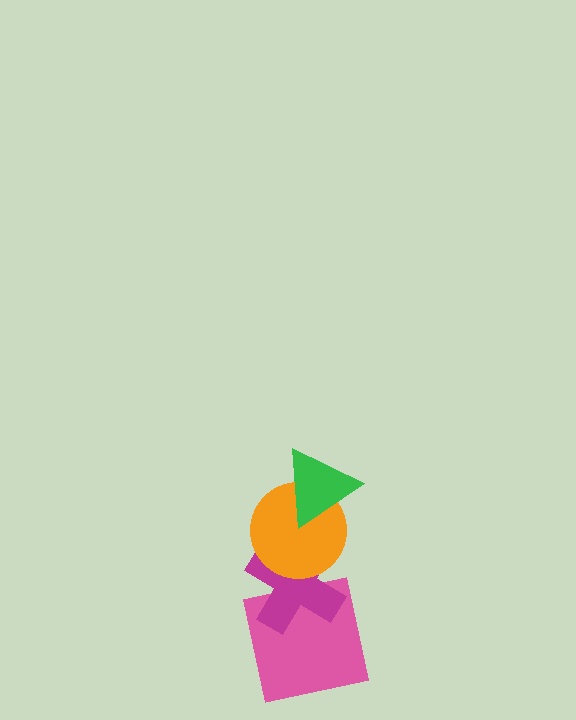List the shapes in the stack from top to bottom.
From top to bottom: the green triangle, the orange circle, the magenta cross, the pink square.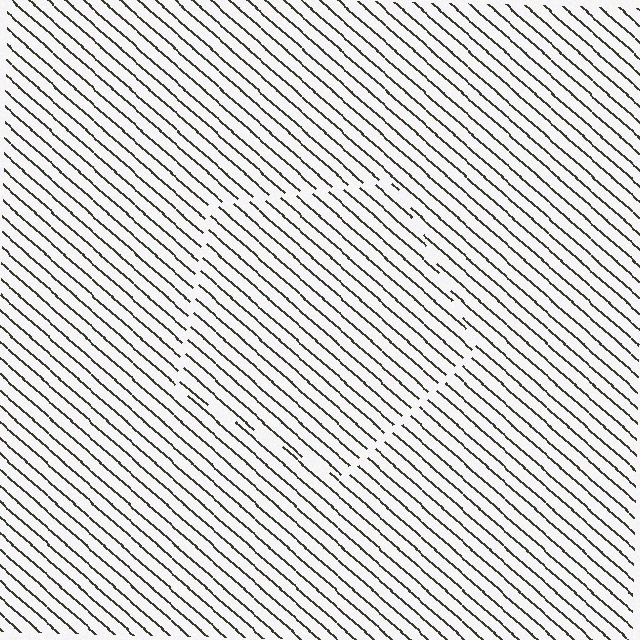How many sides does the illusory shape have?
5 sides — the line-ends trace a pentagon.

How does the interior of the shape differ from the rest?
The interior of the shape contains the same grating, shifted by half a period — the contour is defined by the phase discontinuity where line-ends from the inner and outer gratings abut.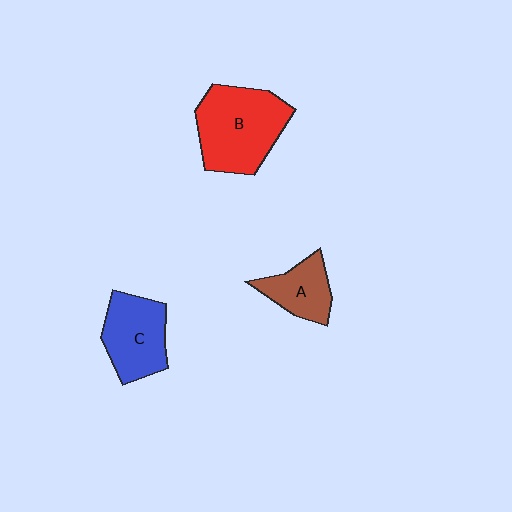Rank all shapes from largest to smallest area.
From largest to smallest: B (red), C (blue), A (brown).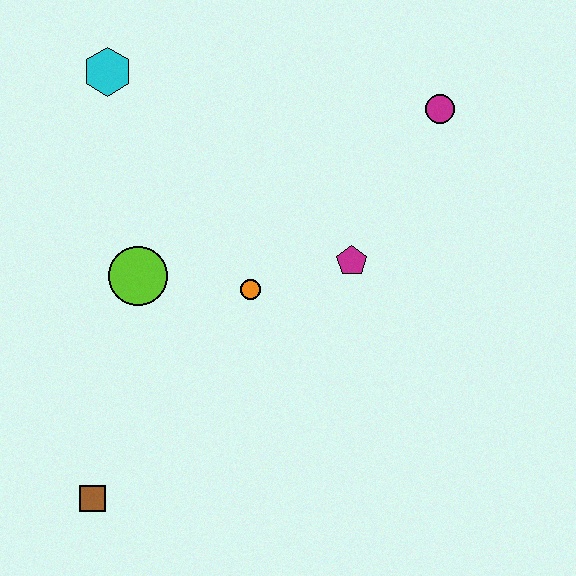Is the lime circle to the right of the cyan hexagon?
Yes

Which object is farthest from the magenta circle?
The brown square is farthest from the magenta circle.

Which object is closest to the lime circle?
The orange circle is closest to the lime circle.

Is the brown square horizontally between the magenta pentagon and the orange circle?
No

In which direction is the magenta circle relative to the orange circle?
The magenta circle is to the right of the orange circle.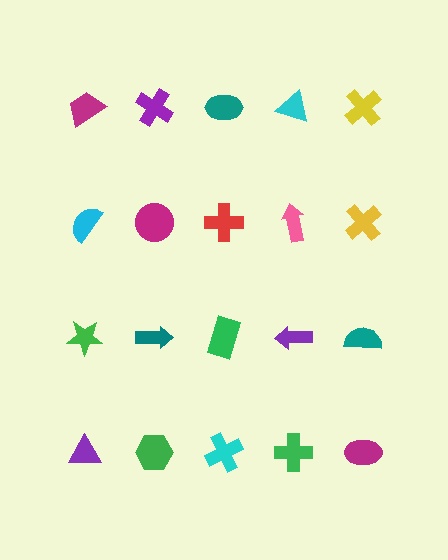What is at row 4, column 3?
A cyan cross.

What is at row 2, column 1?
A cyan semicircle.